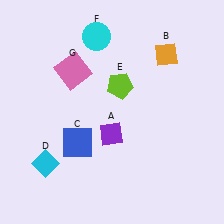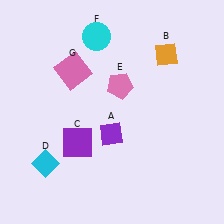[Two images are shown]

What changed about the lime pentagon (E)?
In Image 1, E is lime. In Image 2, it changed to pink.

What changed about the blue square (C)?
In Image 1, C is blue. In Image 2, it changed to purple.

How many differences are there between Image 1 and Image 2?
There are 2 differences between the two images.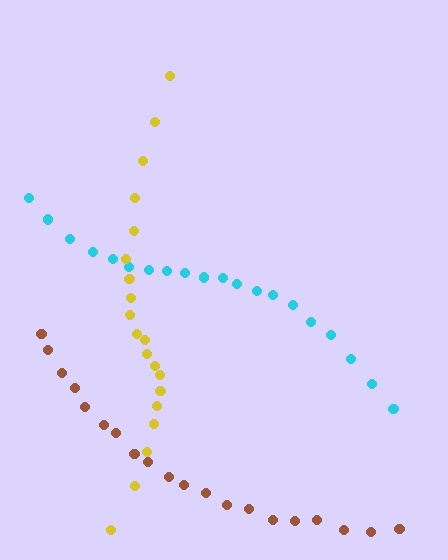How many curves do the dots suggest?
There are 3 distinct paths.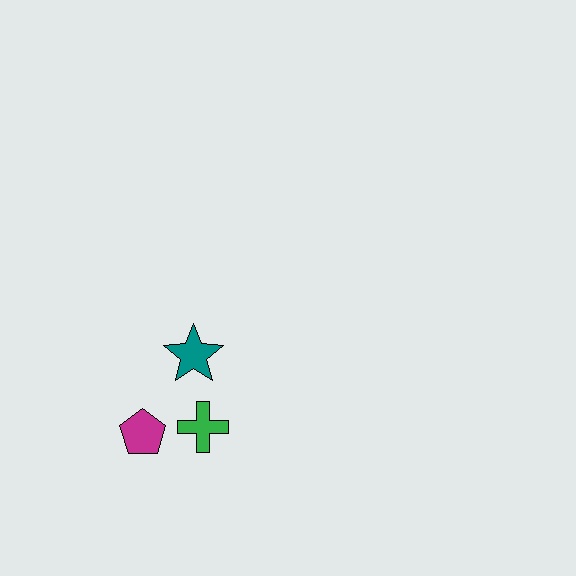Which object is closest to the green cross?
The magenta pentagon is closest to the green cross.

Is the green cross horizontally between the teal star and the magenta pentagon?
No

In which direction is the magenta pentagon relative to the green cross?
The magenta pentagon is to the left of the green cross.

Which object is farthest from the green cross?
The teal star is farthest from the green cross.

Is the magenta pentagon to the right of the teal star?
No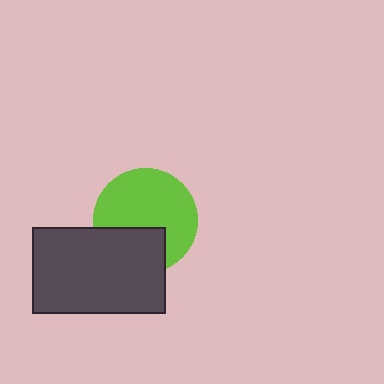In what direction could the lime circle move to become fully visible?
The lime circle could move up. That would shift it out from behind the dark gray rectangle entirely.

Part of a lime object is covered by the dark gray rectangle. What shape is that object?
It is a circle.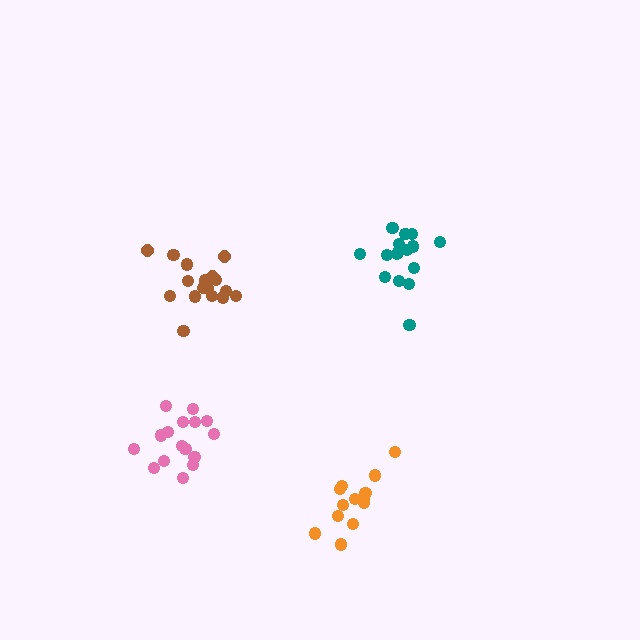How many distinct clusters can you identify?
There are 4 distinct clusters.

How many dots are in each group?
Group 1: 16 dots, Group 2: 16 dots, Group 3: 13 dots, Group 4: 17 dots (62 total).